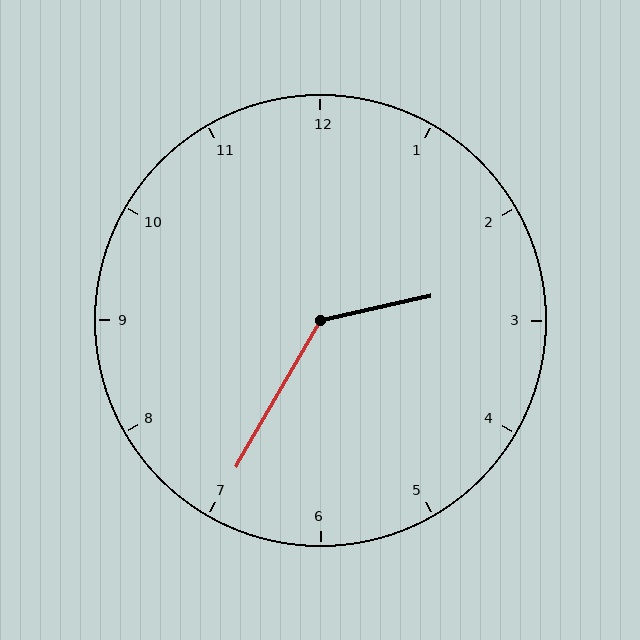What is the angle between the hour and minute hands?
Approximately 132 degrees.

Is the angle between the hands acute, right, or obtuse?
It is obtuse.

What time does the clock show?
2:35.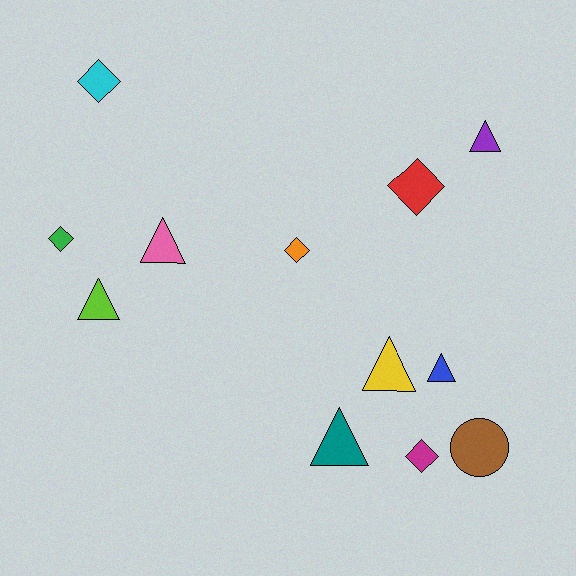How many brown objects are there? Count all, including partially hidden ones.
There is 1 brown object.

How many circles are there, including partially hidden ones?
There is 1 circle.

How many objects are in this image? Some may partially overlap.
There are 12 objects.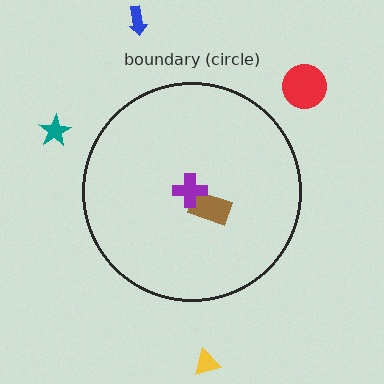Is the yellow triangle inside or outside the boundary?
Outside.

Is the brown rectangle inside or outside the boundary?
Inside.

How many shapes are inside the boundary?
2 inside, 4 outside.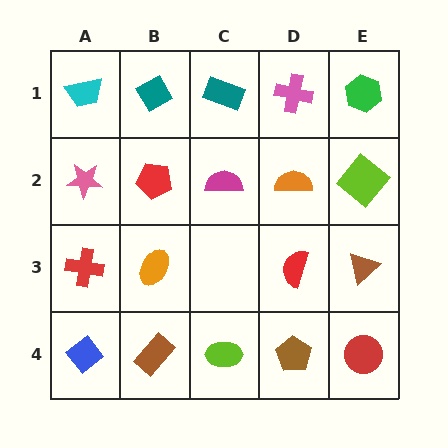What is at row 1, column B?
A teal diamond.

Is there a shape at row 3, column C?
No, that cell is empty.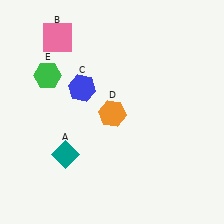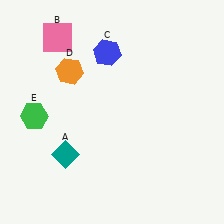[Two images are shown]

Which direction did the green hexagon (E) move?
The green hexagon (E) moved down.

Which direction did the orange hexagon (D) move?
The orange hexagon (D) moved left.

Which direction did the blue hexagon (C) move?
The blue hexagon (C) moved up.